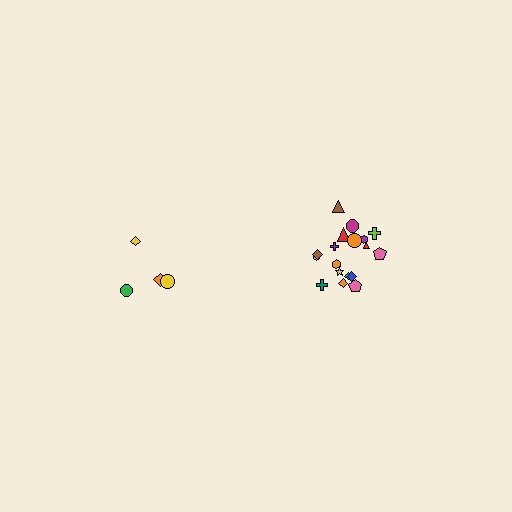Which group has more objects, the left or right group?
The right group.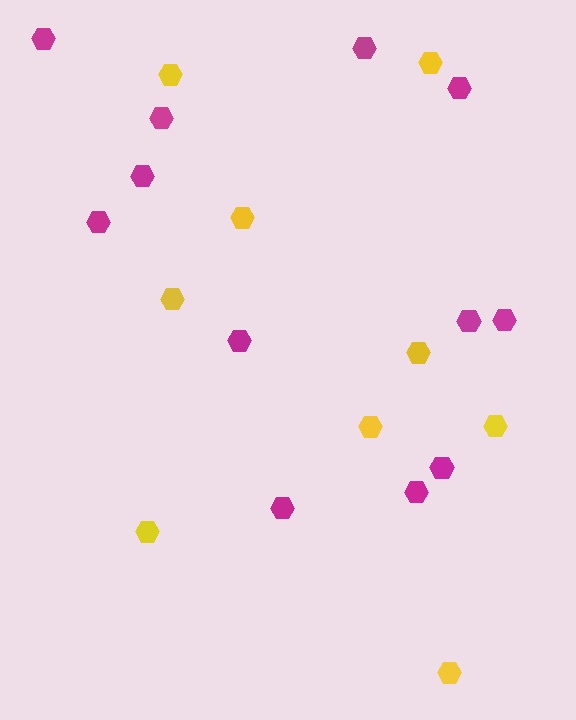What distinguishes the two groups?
There are 2 groups: one group of yellow hexagons (9) and one group of magenta hexagons (12).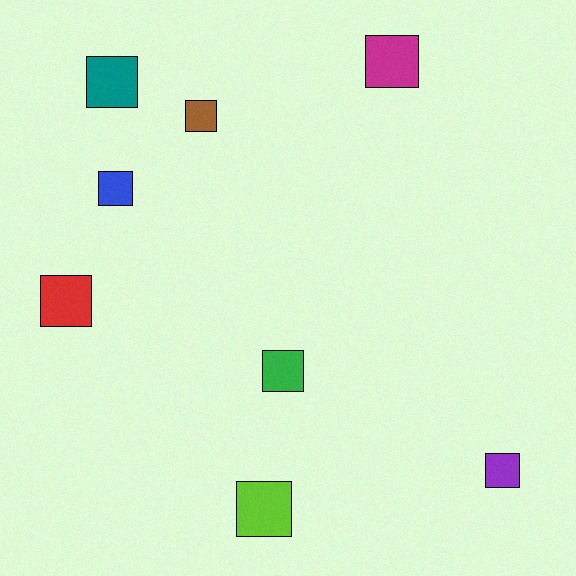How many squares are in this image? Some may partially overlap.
There are 8 squares.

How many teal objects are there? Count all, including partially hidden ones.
There is 1 teal object.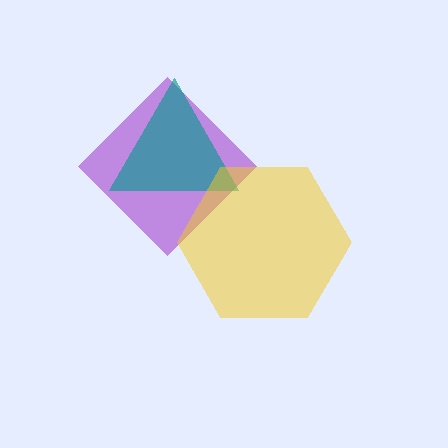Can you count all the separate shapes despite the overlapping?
Yes, there are 3 separate shapes.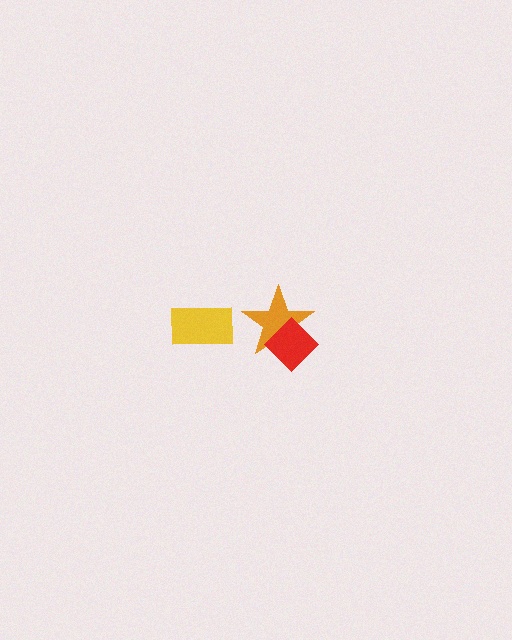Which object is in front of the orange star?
The red diamond is in front of the orange star.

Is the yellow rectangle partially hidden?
No, no other shape covers it.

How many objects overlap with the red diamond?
1 object overlaps with the red diamond.